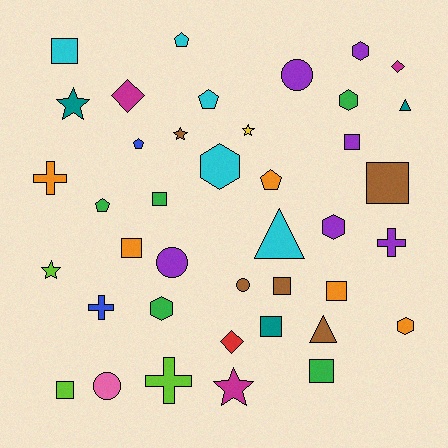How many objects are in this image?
There are 40 objects.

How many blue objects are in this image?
There are 2 blue objects.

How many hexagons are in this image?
There are 6 hexagons.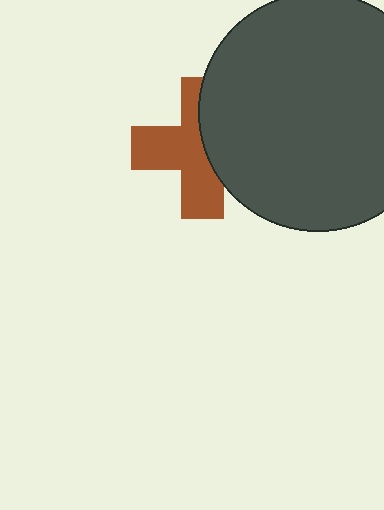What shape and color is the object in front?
The object in front is a dark gray circle.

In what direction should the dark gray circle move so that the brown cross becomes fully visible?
The dark gray circle should move right. That is the shortest direction to clear the overlap and leave the brown cross fully visible.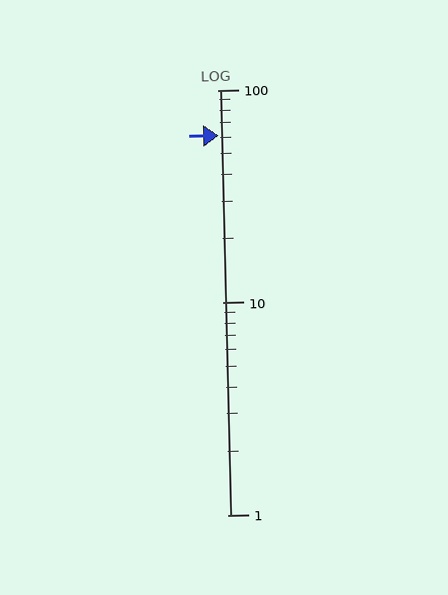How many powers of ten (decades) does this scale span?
The scale spans 2 decades, from 1 to 100.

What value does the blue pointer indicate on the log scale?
The pointer indicates approximately 61.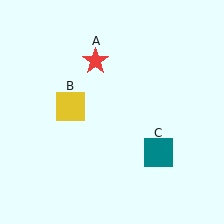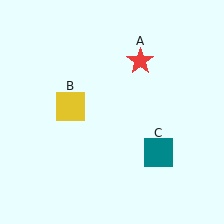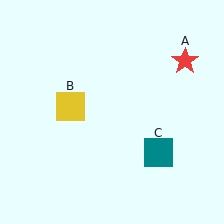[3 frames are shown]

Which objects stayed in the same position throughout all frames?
Yellow square (object B) and teal square (object C) remained stationary.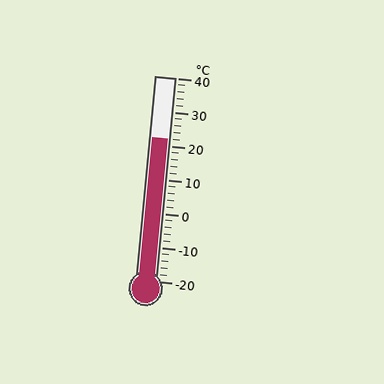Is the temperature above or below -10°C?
The temperature is above -10°C.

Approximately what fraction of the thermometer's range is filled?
The thermometer is filled to approximately 70% of its range.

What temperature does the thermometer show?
The thermometer shows approximately 22°C.